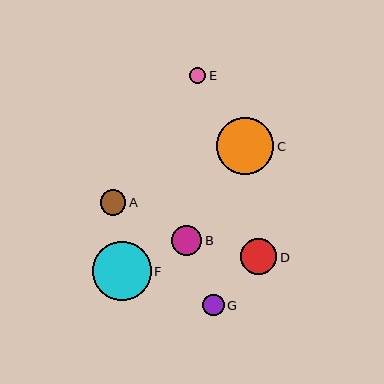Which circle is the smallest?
Circle E is the smallest with a size of approximately 16 pixels.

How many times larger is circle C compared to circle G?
Circle C is approximately 2.7 times the size of circle G.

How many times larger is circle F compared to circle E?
Circle F is approximately 3.6 times the size of circle E.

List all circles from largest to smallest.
From largest to smallest: F, C, D, B, A, G, E.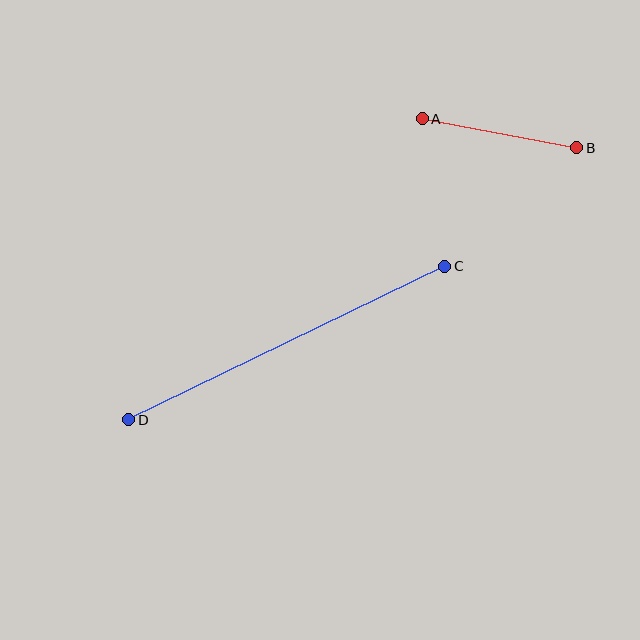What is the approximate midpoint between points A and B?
The midpoint is at approximately (500, 133) pixels.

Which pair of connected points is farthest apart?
Points C and D are farthest apart.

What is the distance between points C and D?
The distance is approximately 351 pixels.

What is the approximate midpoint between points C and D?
The midpoint is at approximately (287, 343) pixels.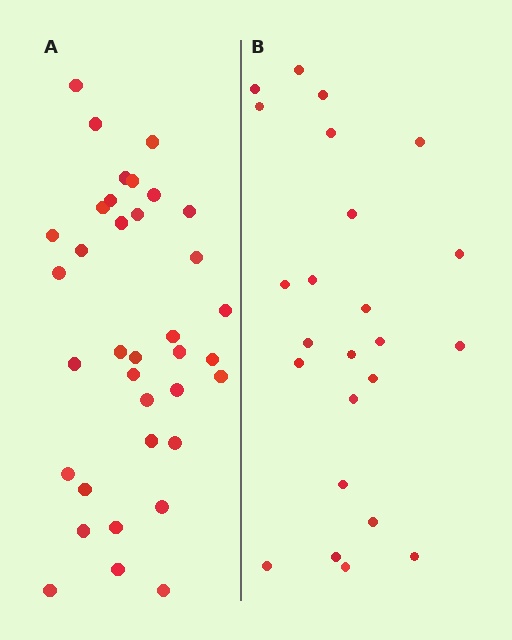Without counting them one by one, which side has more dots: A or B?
Region A (the left region) has more dots.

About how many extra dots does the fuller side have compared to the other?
Region A has roughly 12 or so more dots than region B.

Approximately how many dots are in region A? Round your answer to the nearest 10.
About 40 dots. (The exact count is 36, which rounds to 40.)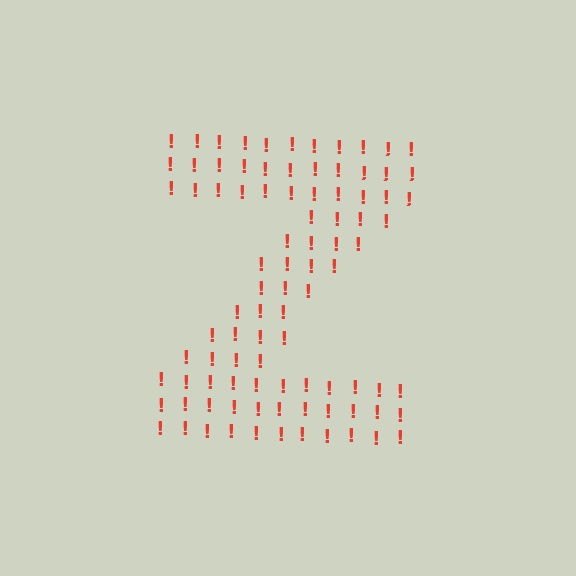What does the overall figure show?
The overall figure shows the letter Z.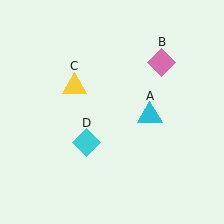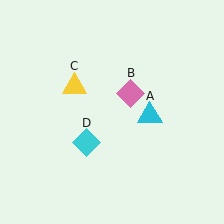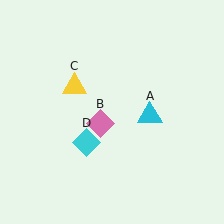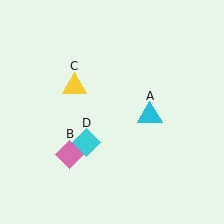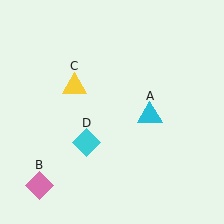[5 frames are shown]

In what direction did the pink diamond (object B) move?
The pink diamond (object B) moved down and to the left.